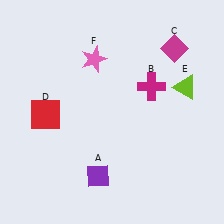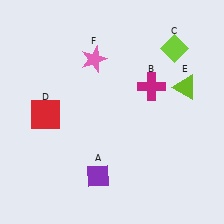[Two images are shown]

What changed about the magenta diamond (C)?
In Image 1, C is magenta. In Image 2, it changed to lime.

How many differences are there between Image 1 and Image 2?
There is 1 difference between the two images.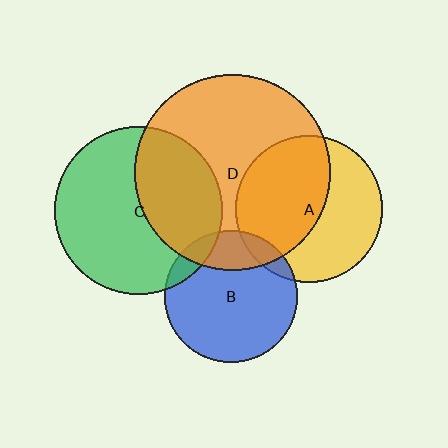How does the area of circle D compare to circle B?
Approximately 2.2 times.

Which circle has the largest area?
Circle D (orange).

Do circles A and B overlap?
Yes.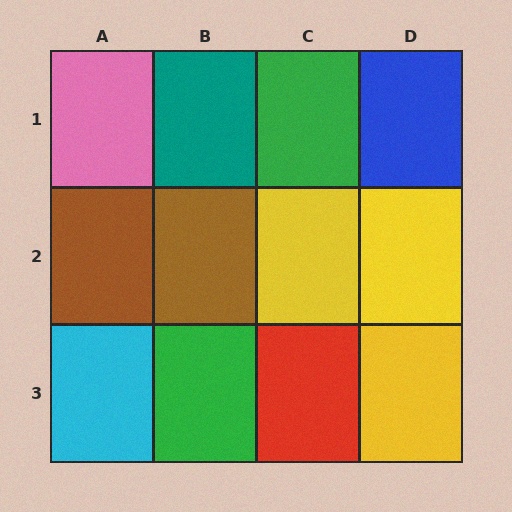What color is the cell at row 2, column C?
Yellow.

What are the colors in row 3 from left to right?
Cyan, green, red, yellow.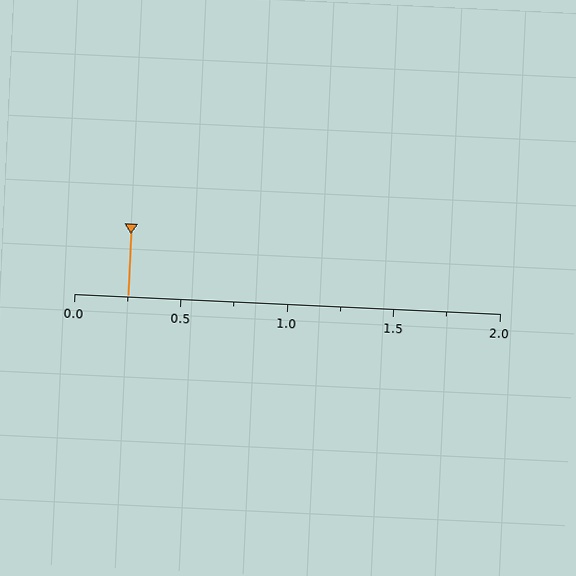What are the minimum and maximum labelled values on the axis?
The axis runs from 0.0 to 2.0.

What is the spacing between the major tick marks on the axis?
The major ticks are spaced 0.5 apart.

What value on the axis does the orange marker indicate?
The marker indicates approximately 0.25.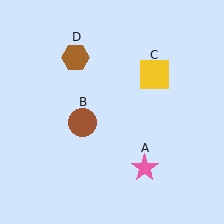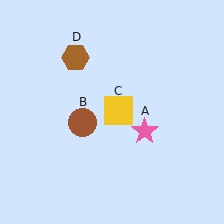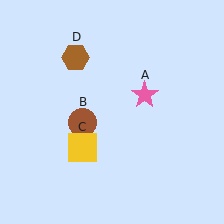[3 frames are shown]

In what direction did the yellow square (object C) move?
The yellow square (object C) moved down and to the left.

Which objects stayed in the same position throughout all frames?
Brown circle (object B) and brown hexagon (object D) remained stationary.